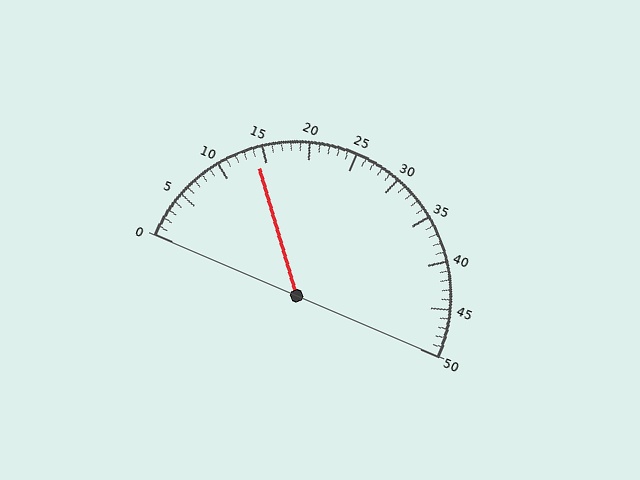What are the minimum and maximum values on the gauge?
The gauge ranges from 0 to 50.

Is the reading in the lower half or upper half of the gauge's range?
The reading is in the lower half of the range (0 to 50).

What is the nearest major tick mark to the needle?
The nearest major tick mark is 15.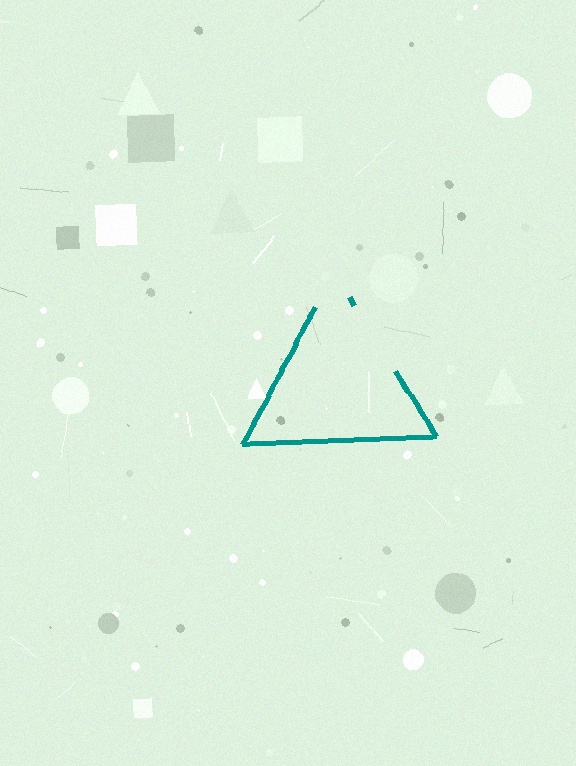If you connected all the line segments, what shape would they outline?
They would outline a triangle.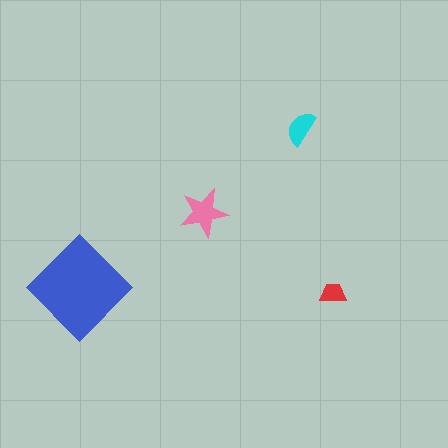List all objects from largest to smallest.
The blue diamond, the pink star, the cyan semicircle, the red trapezoid.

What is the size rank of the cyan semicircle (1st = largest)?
3rd.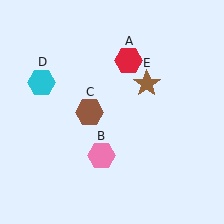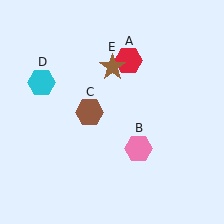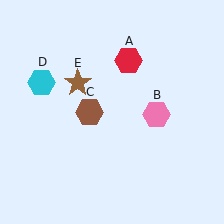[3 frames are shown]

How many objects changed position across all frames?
2 objects changed position: pink hexagon (object B), brown star (object E).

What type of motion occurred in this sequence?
The pink hexagon (object B), brown star (object E) rotated counterclockwise around the center of the scene.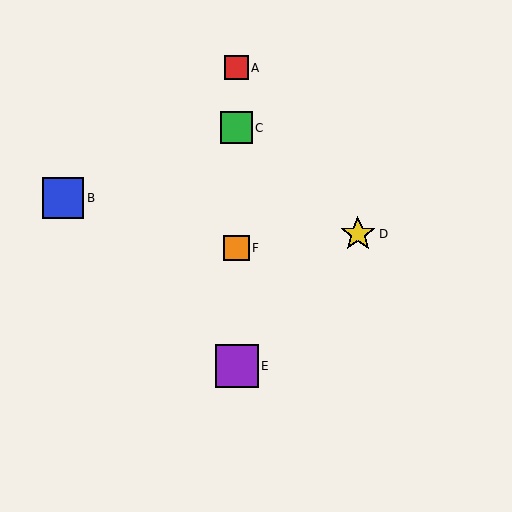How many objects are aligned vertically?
4 objects (A, C, E, F) are aligned vertically.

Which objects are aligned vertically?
Objects A, C, E, F are aligned vertically.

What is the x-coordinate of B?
Object B is at x≈63.